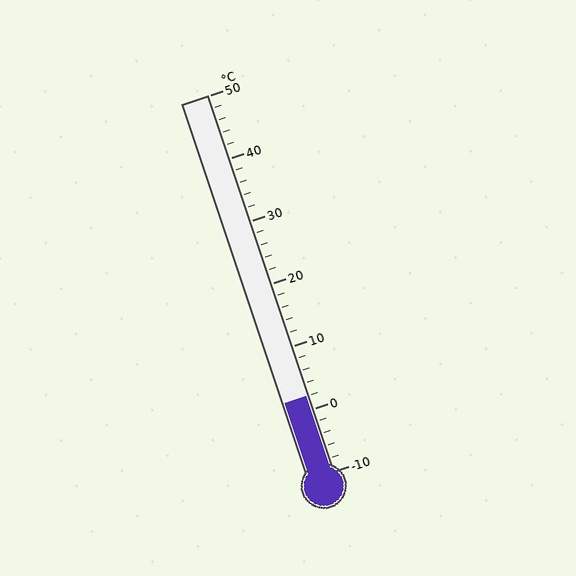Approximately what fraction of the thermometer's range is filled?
The thermometer is filled to approximately 20% of its range.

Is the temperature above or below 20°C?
The temperature is below 20°C.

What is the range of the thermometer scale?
The thermometer scale ranges from -10°C to 50°C.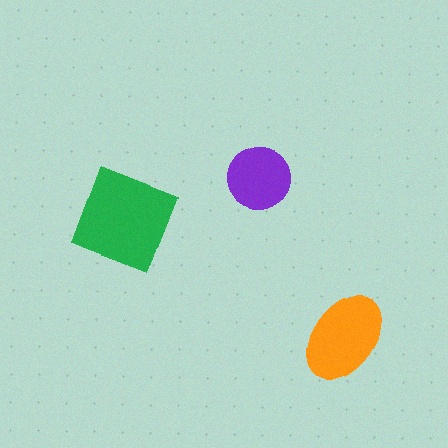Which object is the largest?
The green square.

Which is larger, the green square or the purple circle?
The green square.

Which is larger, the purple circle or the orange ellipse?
The orange ellipse.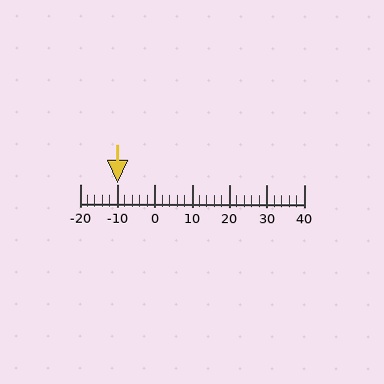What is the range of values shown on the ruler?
The ruler shows values from -20 to 40.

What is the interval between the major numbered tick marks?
The major tick marks are spaced 10 units apart.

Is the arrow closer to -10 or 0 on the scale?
The arrow is closer to -10.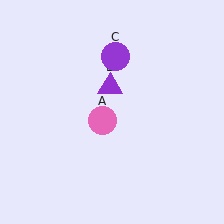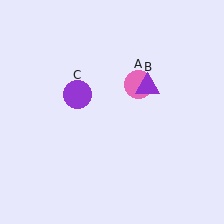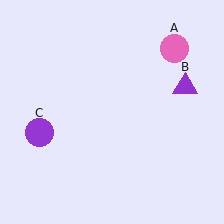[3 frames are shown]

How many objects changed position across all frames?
3 objects changed position: pink circle (object A), purple triangle (object B), purple circle (object C).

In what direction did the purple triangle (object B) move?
The purple triangle (object B) moved right.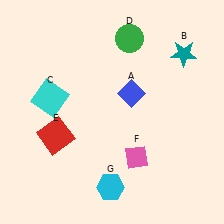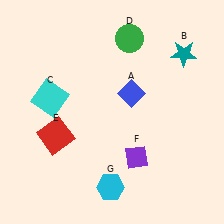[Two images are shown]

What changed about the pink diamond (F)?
In Image 1, F is pink. In Image 2, it changed to purple.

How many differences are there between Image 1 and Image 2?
There is 1 difference between the two images.